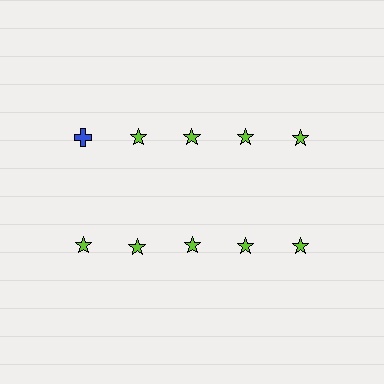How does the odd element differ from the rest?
It differs in both color (blue instead of lime) and shape (cross instead of star).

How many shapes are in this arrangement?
There are 10 shapes arranged in a grid pattern.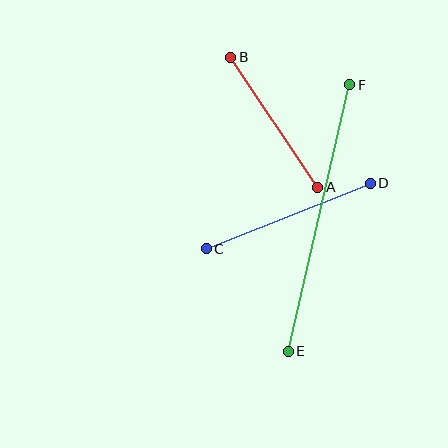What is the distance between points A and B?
The distance is approximately 157 pixels.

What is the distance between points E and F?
The distance is approximately 274 pixels.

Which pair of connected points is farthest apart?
Points E and F are farthest apart.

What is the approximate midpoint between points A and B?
The midpoint is at approximately (274, 122) pixels.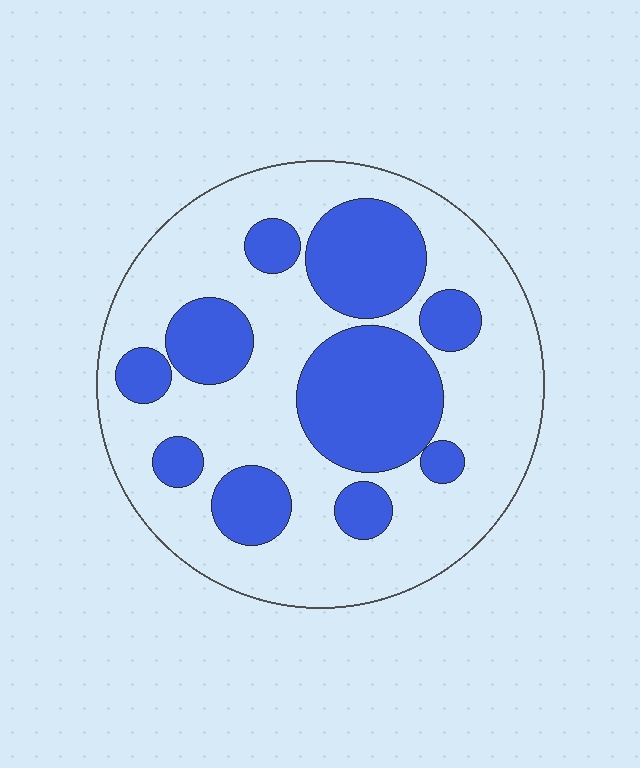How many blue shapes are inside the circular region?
10.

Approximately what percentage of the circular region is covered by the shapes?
Approximately 35%.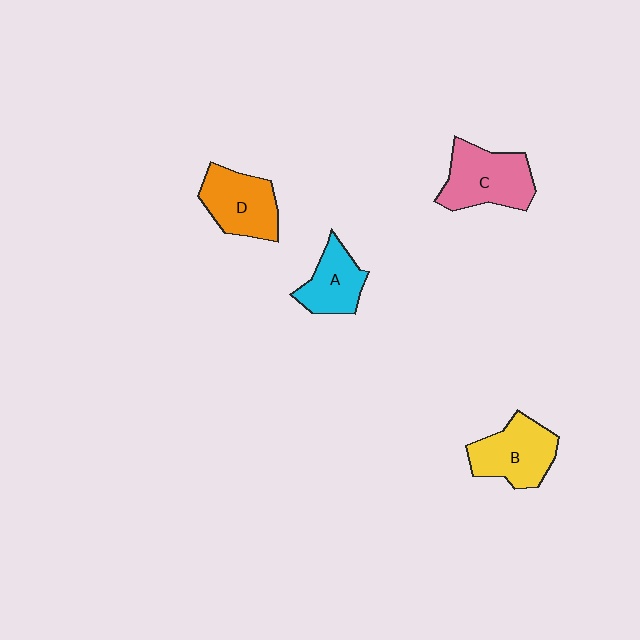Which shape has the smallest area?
Shape A (cyan).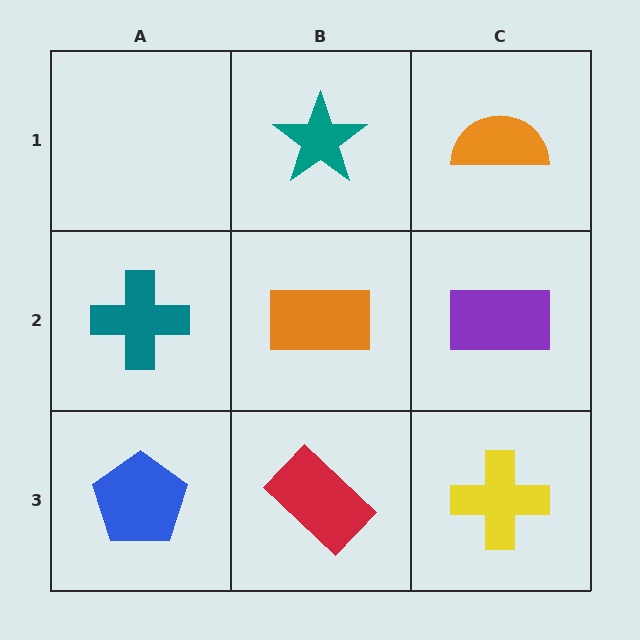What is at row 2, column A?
A teal cross.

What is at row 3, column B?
A red rectangle.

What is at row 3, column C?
A yellow cross.